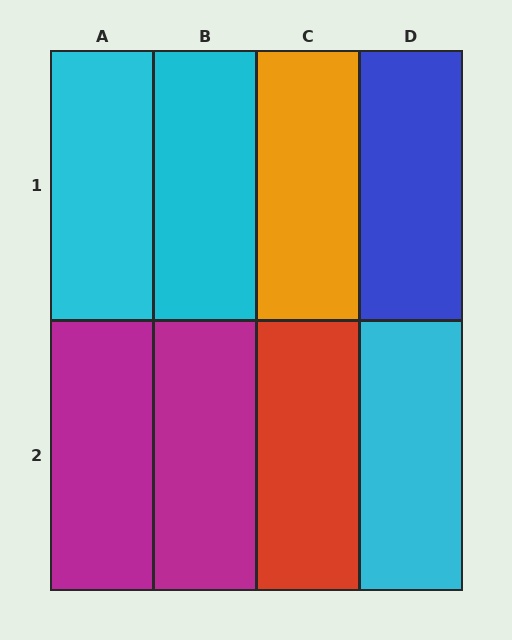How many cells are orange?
1 cell is orange.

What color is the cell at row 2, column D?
Cyan.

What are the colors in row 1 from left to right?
Cyan, cyan, orange, blue.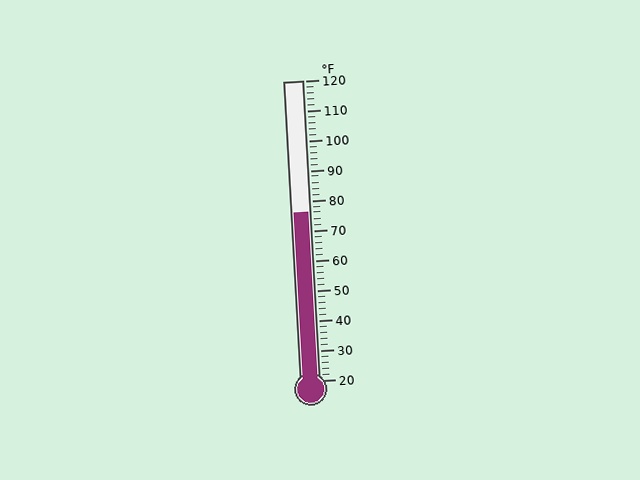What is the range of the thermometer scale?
The thermometer scale ranges from 20°F to 120°F.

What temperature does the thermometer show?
The thermometer shows approximately 76°F.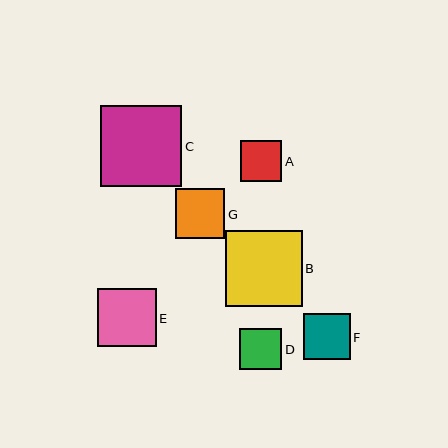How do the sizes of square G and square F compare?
Square G and square F are approximately the same size.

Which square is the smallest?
Square A is the smallest with a size of approximately 41 pixels.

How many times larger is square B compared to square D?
Square B is approximately 1.8 times the size of square D.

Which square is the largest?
Square C is the largest with a size of approximately 81 pixels.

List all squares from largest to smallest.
From largest to smallest: C, B, E, G, F, D, A.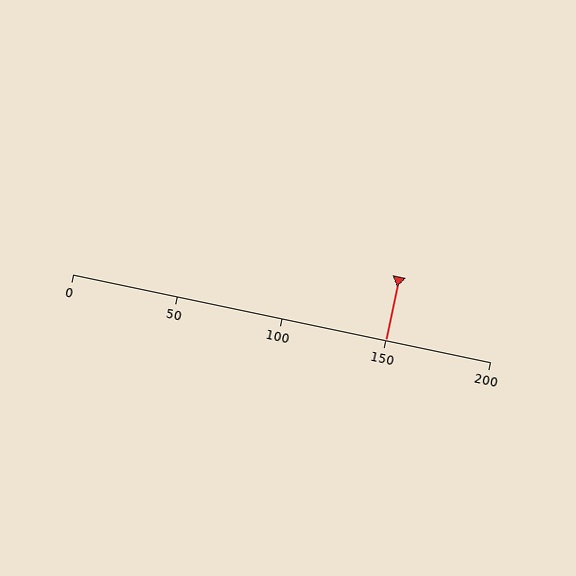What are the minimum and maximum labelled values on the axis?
The axis runs from 0 to 200.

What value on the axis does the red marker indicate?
The marker indicates approximately 150.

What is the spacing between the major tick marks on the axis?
The major ticks are spaced 50 apart.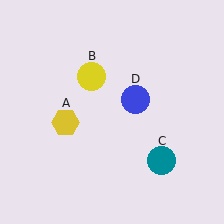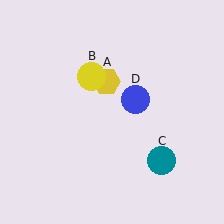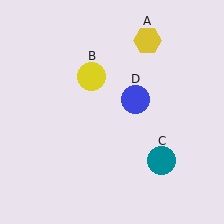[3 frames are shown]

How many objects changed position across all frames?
1 object changed position: yellow hexagon (object A).